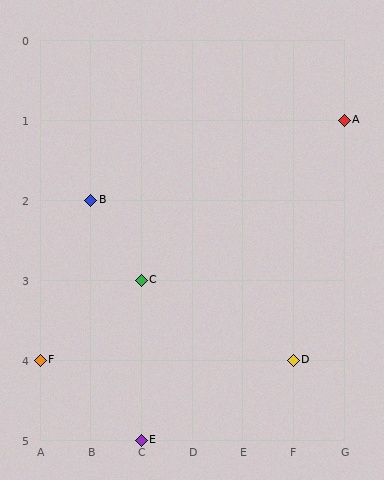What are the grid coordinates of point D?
Point D is at grid coordinates (F, 4).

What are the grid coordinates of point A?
Point A is at grid coordinates (G, 1).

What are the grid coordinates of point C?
Point C is at grid coordinates (C, 3).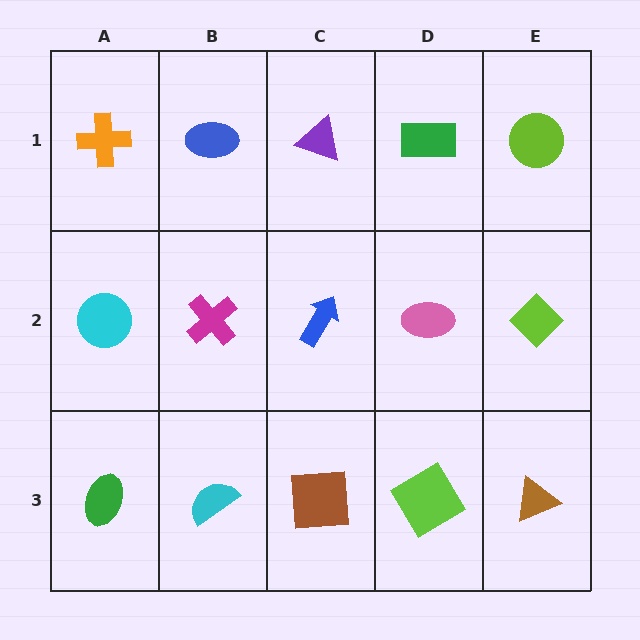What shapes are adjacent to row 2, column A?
An orange cross (row 1, column A), a green ellipse (row 3, column A), a magenta cross (row 2, column B).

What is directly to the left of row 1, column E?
A green rectangle.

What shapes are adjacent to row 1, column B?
A magenta cross (row 2, column B), an orange cross (row 1, column A), a purple triangle (row 1, column C).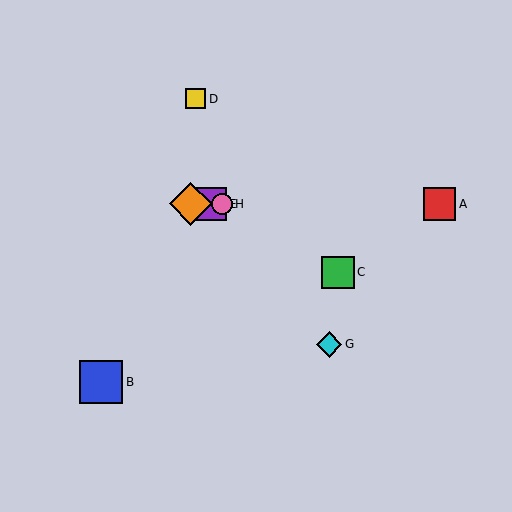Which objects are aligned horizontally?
Objects A, E, F, H are aligned horizontally.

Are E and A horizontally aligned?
Yes, both are at y≈204.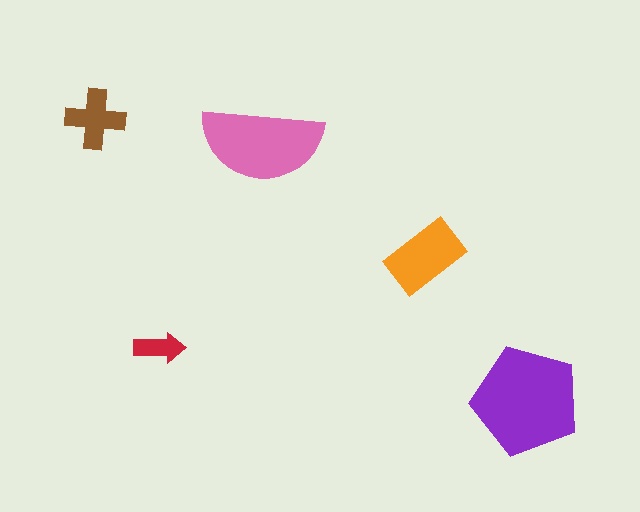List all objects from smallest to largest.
The red arrow, the brown cross, the orange rectangle, the pink semicircle, the purple pentagon.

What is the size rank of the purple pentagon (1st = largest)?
1st.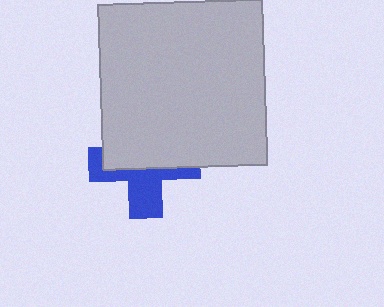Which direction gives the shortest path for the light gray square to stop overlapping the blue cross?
Moving up gives the shortest separation.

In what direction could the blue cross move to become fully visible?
The blue cross could move down. That would shift it out from behind the light gray square entirely.